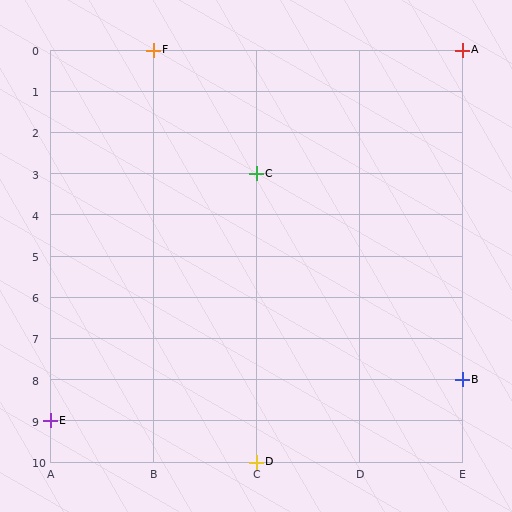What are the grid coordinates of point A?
Point A is at grid coordinates (E, 0).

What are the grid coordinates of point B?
Point B is at grid coordinates (E, 8).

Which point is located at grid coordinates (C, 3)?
Point C is at (C, 3).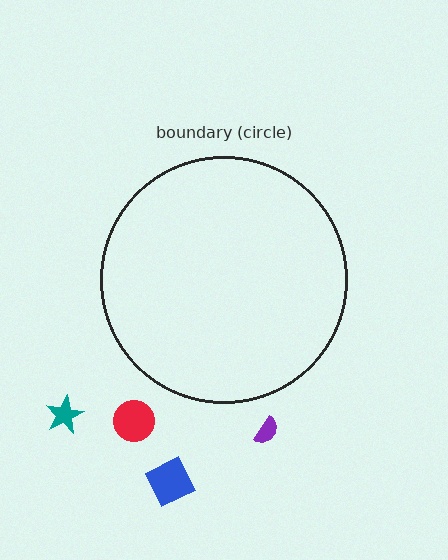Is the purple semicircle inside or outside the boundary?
Outside.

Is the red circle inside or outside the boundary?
Outside.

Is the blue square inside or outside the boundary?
Outside.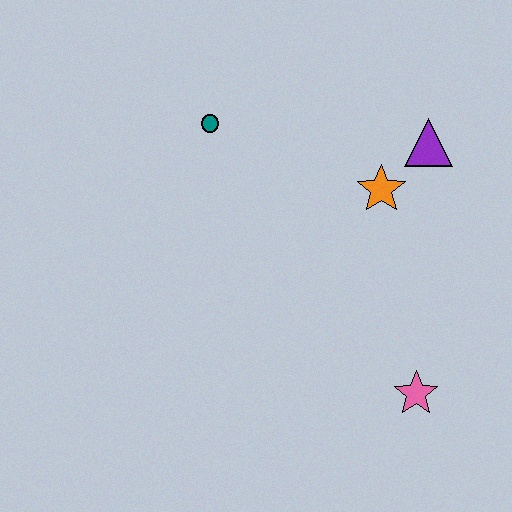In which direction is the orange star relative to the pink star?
The orange star is above the pink star.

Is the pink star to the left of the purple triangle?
Yes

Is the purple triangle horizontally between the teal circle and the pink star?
No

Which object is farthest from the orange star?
The pink star is farthest from the orange star.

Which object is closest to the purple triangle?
The orange star is closest to the purple triangle.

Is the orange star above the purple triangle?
No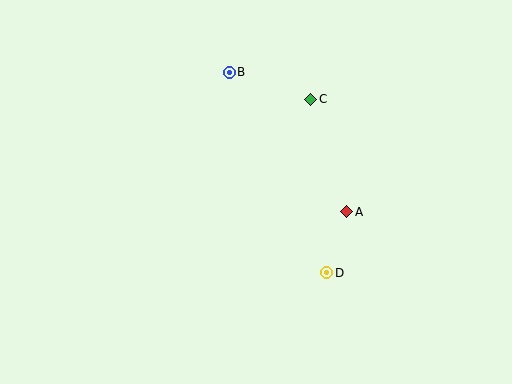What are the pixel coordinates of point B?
Point B is at (229, 72).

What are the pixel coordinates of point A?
Point A is at (347, 212).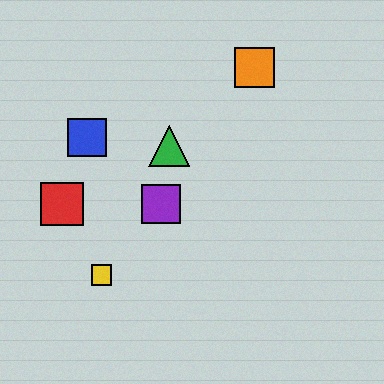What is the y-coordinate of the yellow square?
The yellow square is at y≈275.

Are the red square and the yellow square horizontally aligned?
No, the red square is at y≈204 and the yellow square is at y≈275.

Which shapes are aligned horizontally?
The red square, the purple square are aligned horizontally.